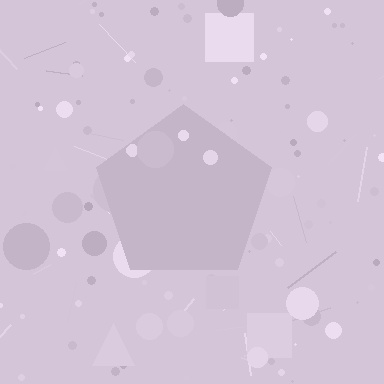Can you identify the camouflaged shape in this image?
The camouflaged shape is a pentagon.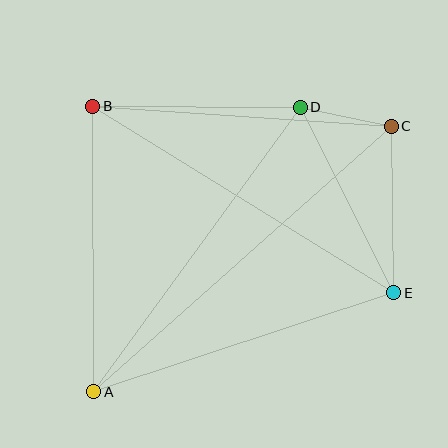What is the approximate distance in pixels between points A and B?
The distance between A and B is approximately 286 pixels.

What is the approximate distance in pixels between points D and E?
The distance between D and E is approximately 208 pixels.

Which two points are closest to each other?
Points C and D are closest to each other.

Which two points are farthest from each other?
Points A and C are farthest from each other.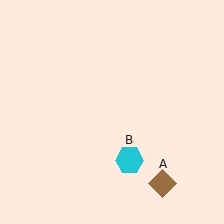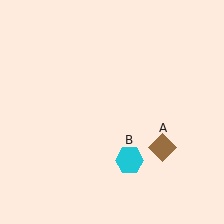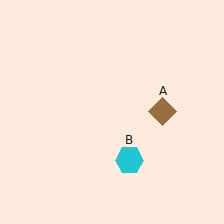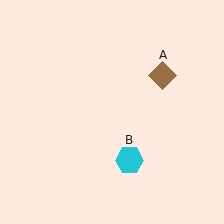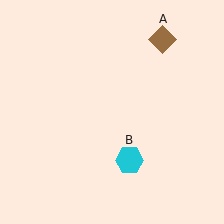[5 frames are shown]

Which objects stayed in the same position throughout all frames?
Cyan hexagon (object B) remained stationary.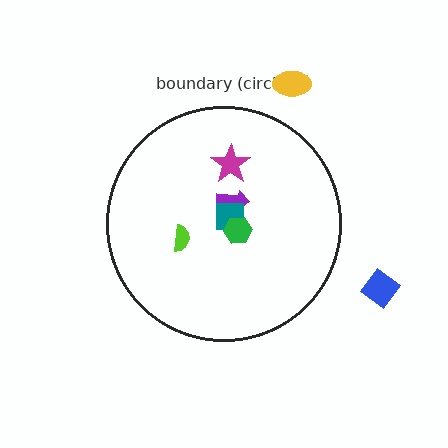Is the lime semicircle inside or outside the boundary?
Inside.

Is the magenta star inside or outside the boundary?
Inside.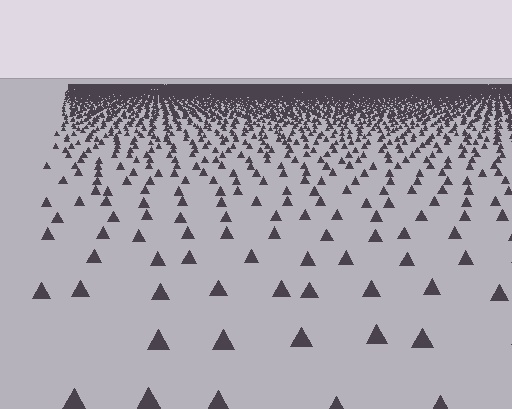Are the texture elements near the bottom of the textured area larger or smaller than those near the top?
Larger. Near the bottom, elements are closer to the viewer and appear at a bigger on-screen size.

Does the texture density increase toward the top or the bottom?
Density increases toward the top.